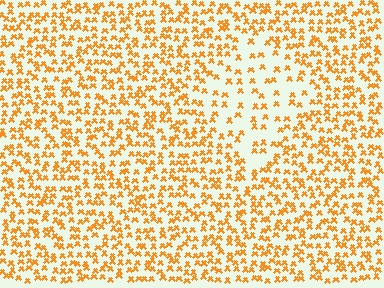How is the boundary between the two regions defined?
The boundary is defined by a change in element density (approximately 2.2x ratio). All elements are the same color, size, and shape.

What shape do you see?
I see a diamond.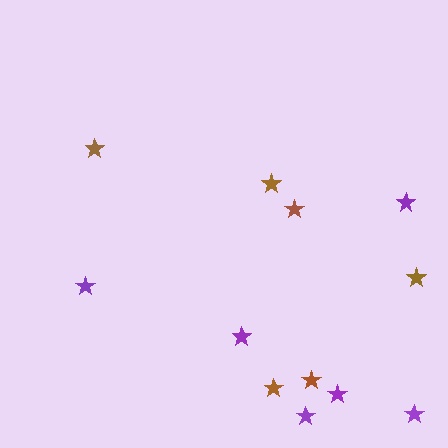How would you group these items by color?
There are 2 groups: one group of purple stars (6) and one group of brown stars (6).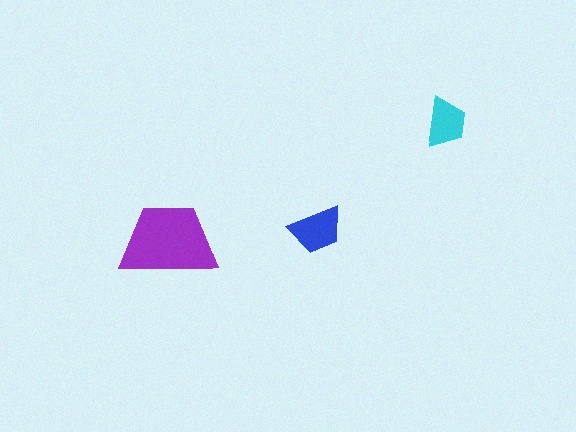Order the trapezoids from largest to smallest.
the purple one, the blue one, the cyan one.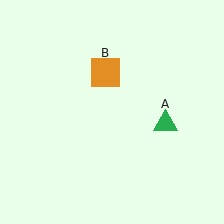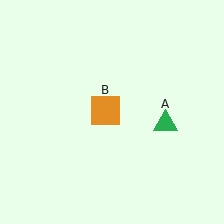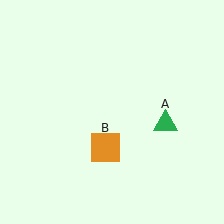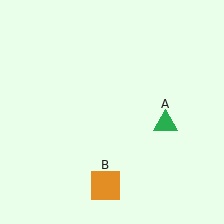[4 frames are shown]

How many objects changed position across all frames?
1 object changed position: orange square (object B).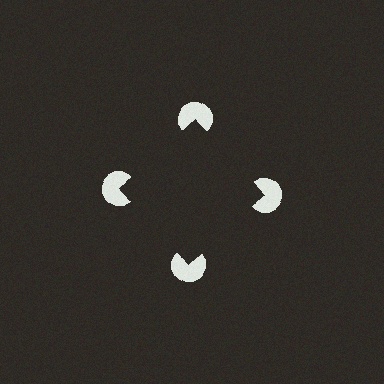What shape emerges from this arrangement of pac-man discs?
An illusory square — its edges are inferred from the aligned wedge cuts in the pac-man discs, not physically drawn.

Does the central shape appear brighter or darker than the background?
It typically appears slightly darker than the background, even though no actual brightness change is drawn.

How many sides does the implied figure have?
4 sides.